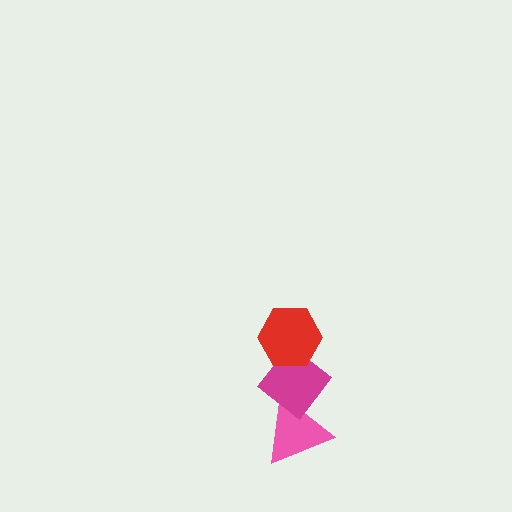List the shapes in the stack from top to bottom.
From top to bottom: the red hexagon, the magenta diamond, the pink triangle.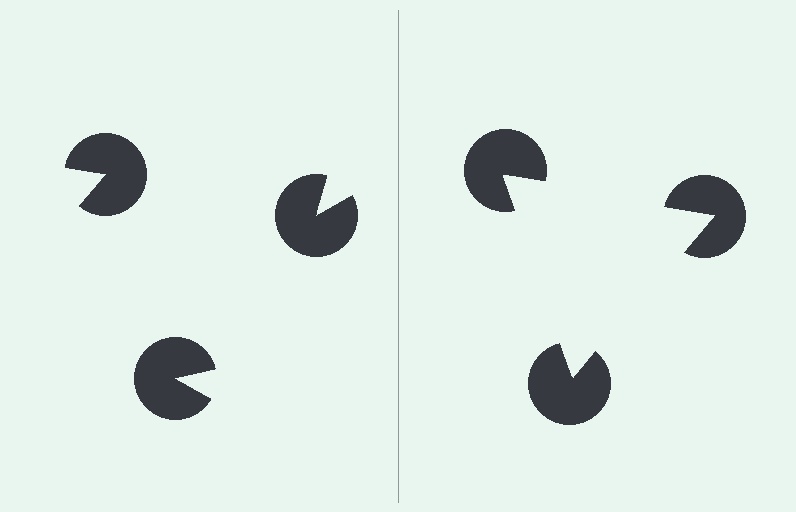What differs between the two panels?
The pac-man discs are positioned identically on both sides; only the wedge orientations differ. On the right they align to a triangle; on the left they are misaligned.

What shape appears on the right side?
An illusory triangle.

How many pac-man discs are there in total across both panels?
6 — 3 on each side.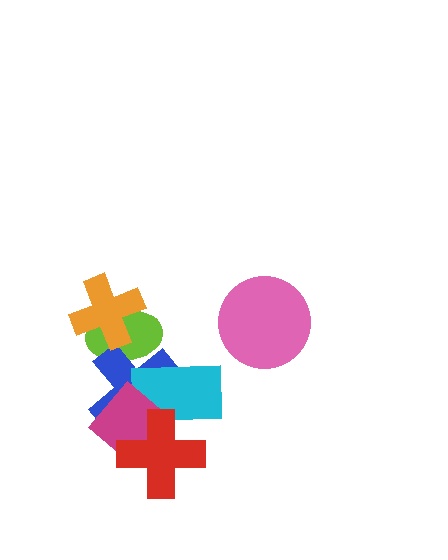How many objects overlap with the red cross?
3 objects overlap with the red cross.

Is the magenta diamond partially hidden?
Yes, it is partially covered by another shape.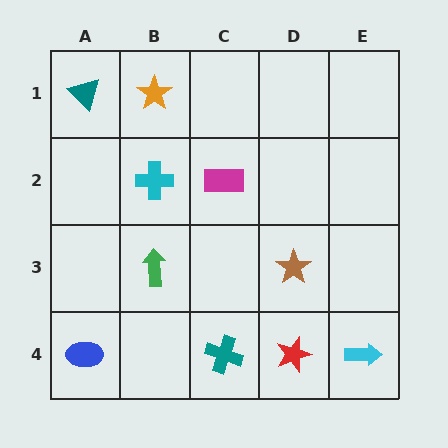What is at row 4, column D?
A red star.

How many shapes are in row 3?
2 shapes.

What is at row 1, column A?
A teal triangle.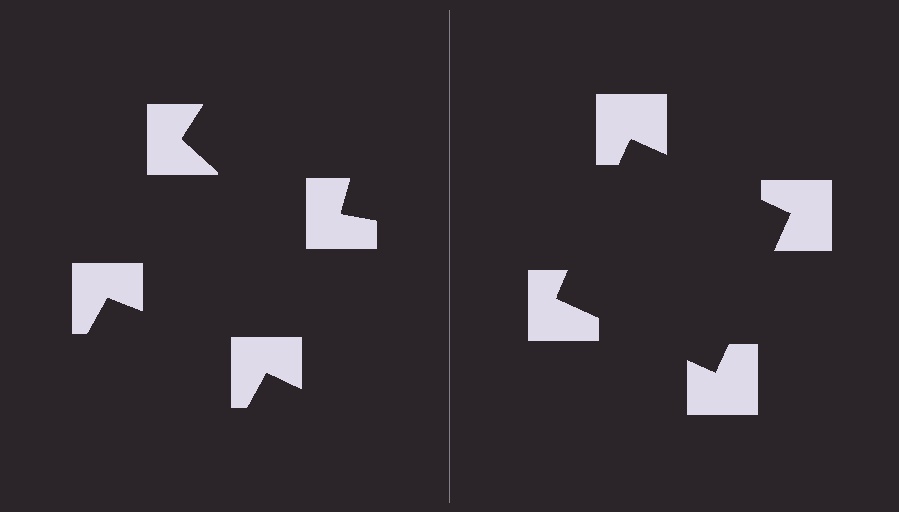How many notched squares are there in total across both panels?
8 — 4 on each side.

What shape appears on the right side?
An illusory square.